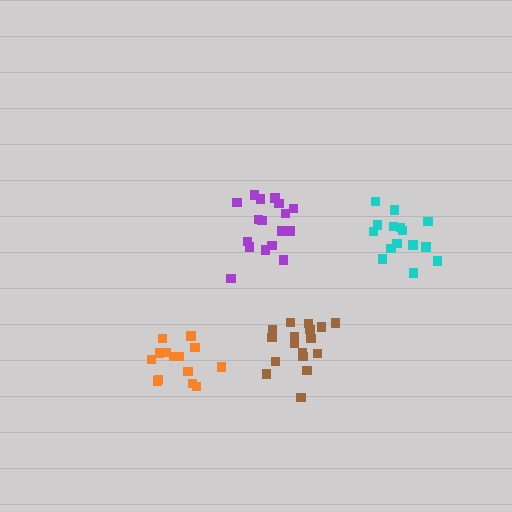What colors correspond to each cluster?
The clusters are colored: purple, brown, orange, cyan.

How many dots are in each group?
Group 1: 17 dots, Group 2: 17 dots, Group 3: 14 dots, Group 4: 15 dots (63 total).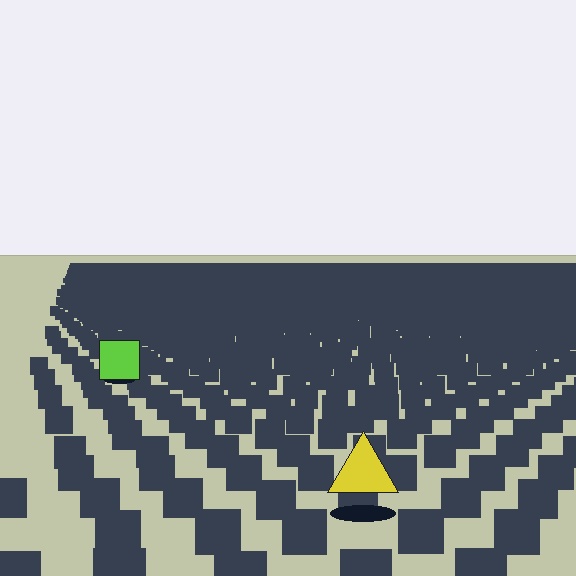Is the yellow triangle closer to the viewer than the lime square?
Yes. The yellow triangle is closer — you can tell from the texture gradient: the ground texture is coarser near it.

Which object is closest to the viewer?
The yellow triangle is closest. The texture marks near it are larger and more spread out.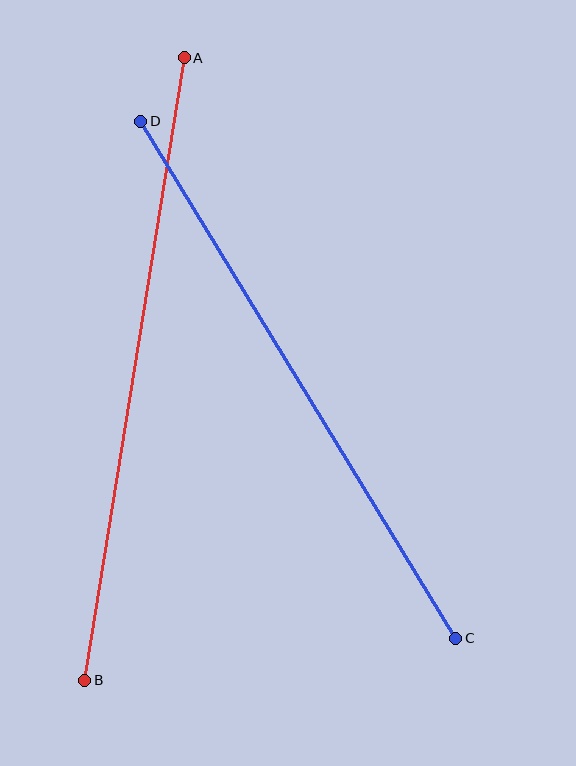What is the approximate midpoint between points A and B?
The midpoint is at approximately (134, 369) pixels.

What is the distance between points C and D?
The distance is approximately 605 pixels.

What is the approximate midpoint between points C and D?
The midpoint is at approximately (298, 380) pixels.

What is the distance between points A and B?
The distance is approximately 630 pixels.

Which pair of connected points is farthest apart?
Points A and B are farthest apart.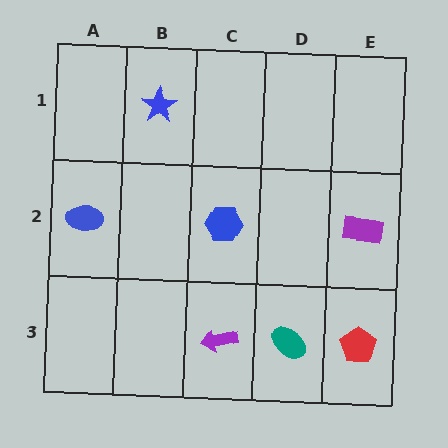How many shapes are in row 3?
3 shapes.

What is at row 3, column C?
A purple arrow.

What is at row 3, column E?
A red pentagon.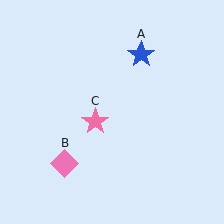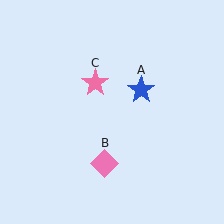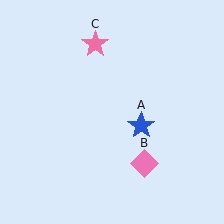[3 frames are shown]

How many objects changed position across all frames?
3 objects changed position: blue star (object A), pink diamond (object B), pink star (object C).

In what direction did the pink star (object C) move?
The pink star (object C) moved up.